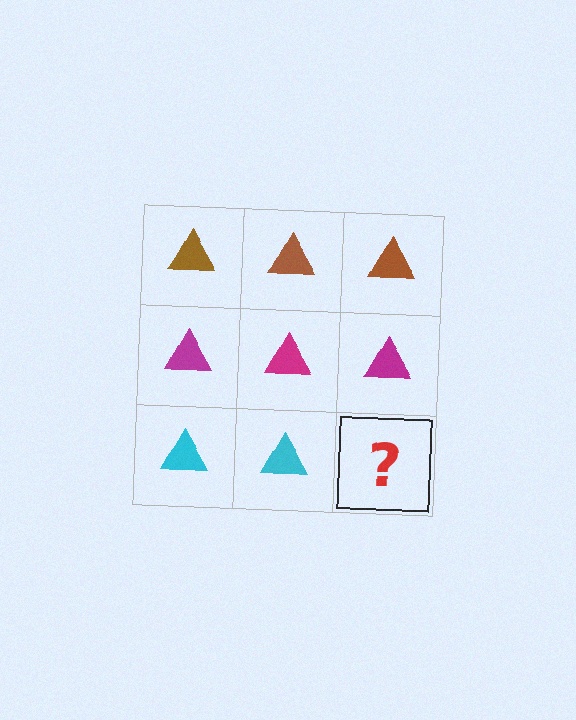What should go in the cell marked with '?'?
The missing cell should contain a cyan triangle.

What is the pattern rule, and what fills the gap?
The rule is that each row has a consistent color. The gap should be filled with a cyan triangle.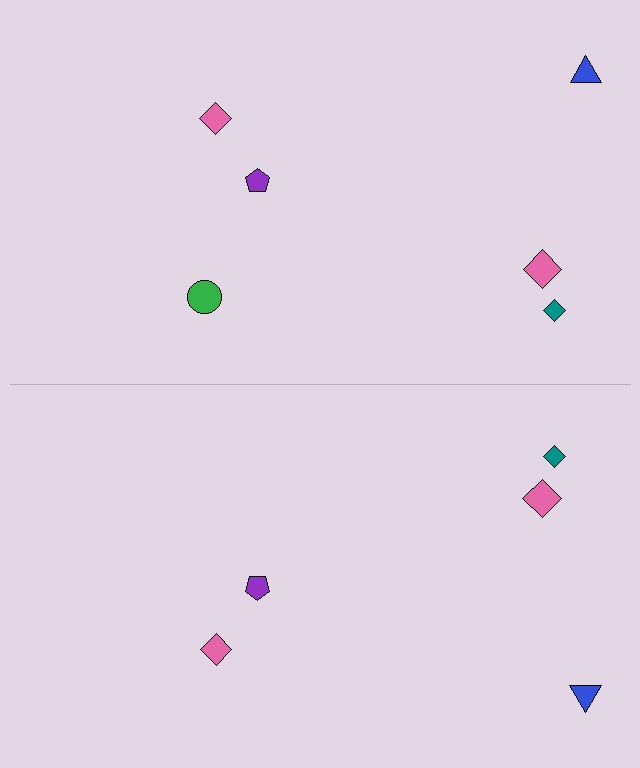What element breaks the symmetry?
A green circle is missing from the bottom side.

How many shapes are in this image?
There are 11 shapes in this image.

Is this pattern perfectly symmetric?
No, the pattern is not perfectly symmetric. A green circle is missing from the bottom side.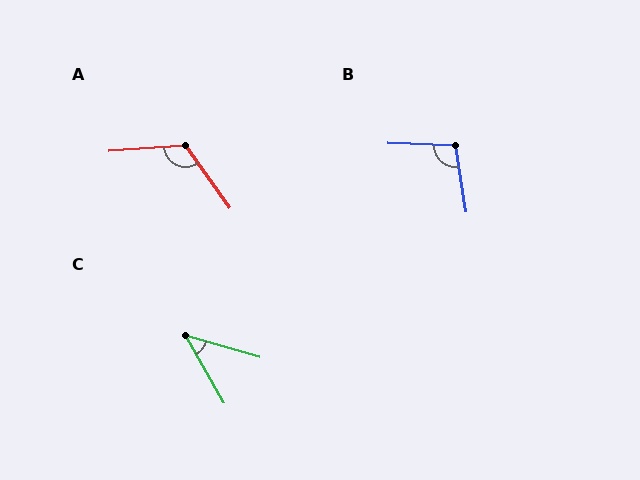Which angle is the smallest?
C, at approximately 44 degrees.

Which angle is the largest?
A, at approximately 121 degrees.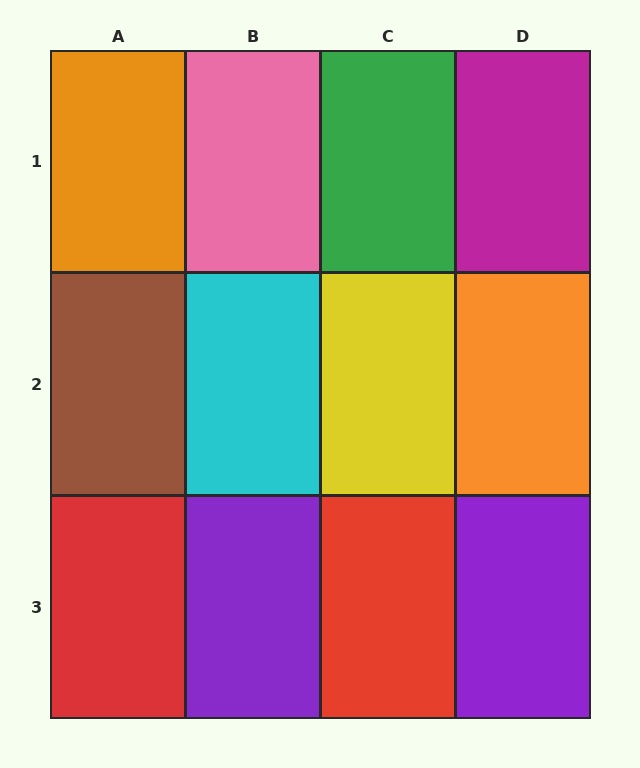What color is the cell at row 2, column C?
Yellow.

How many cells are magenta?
1 cell is magenta.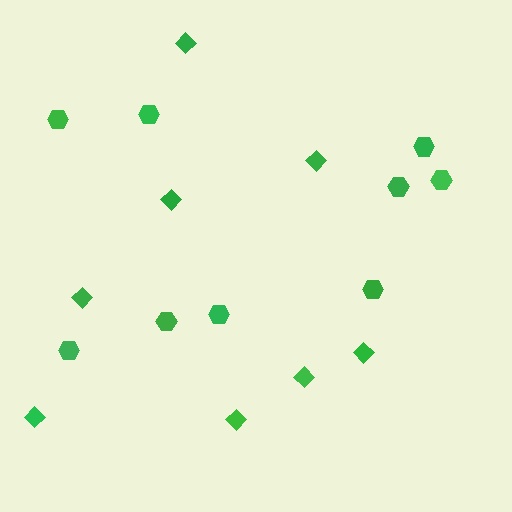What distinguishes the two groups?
There are 2 groups: one group of hexagons (9) and one group of diamonds (8).